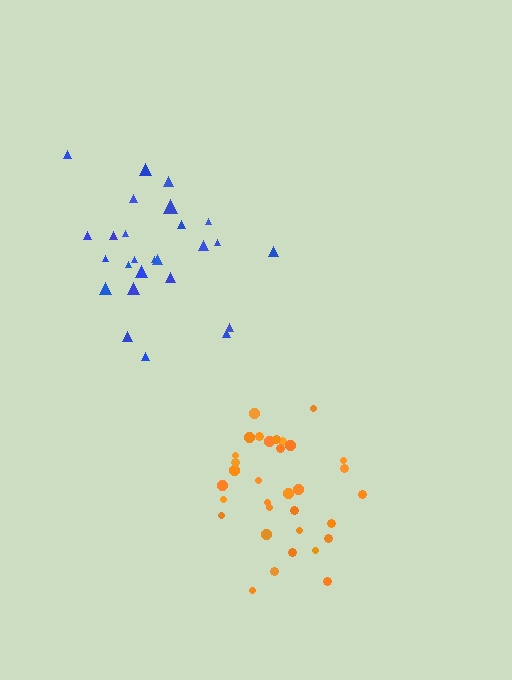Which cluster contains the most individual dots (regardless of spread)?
Orange (33).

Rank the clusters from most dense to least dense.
orange, blue.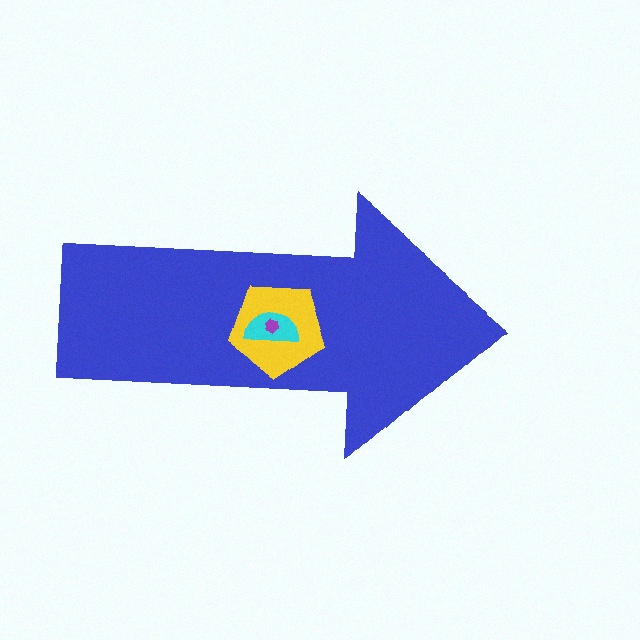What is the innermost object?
The purple hexagon.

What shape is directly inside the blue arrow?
The yellow pentagon.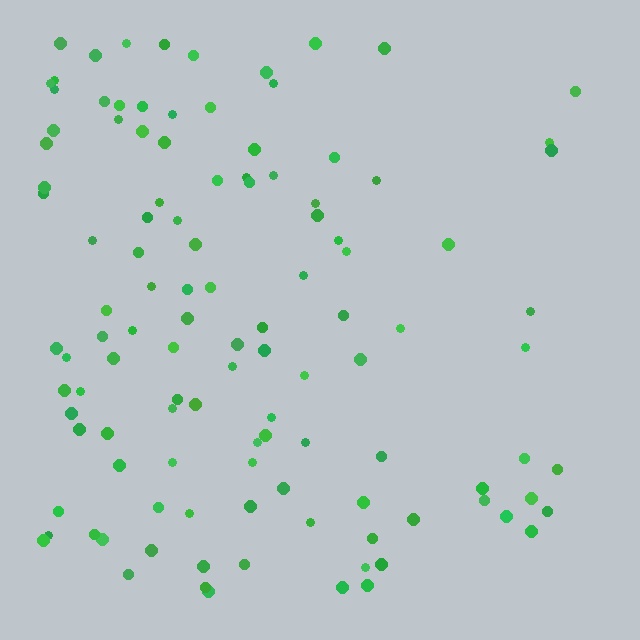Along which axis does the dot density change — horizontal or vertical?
Horizontal.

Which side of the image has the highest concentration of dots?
The left.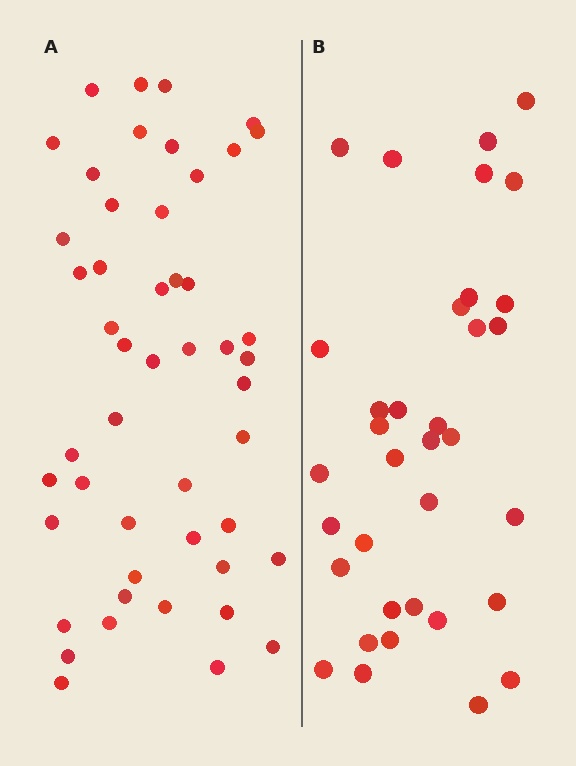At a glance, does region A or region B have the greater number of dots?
Region A (the left region) has more dots.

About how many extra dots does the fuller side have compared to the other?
Region A has approximately 15 more dots than region B.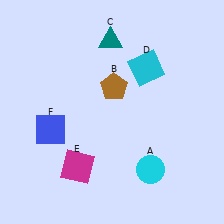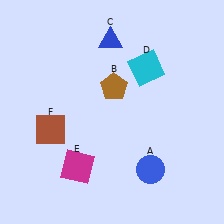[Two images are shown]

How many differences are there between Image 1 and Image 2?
There are 3 differences between the two images.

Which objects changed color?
A changed from cyan to blue. C changed from teal to blue. F changed from blue to brown.